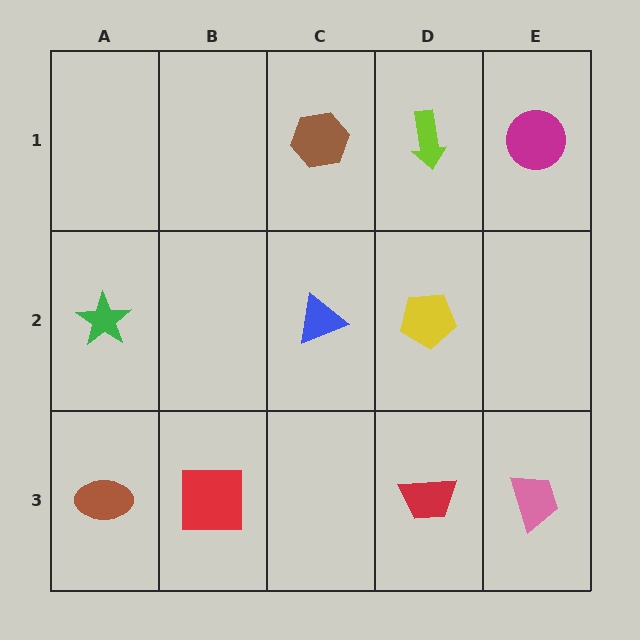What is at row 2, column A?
A green star.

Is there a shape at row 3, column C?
No, that cell is empty.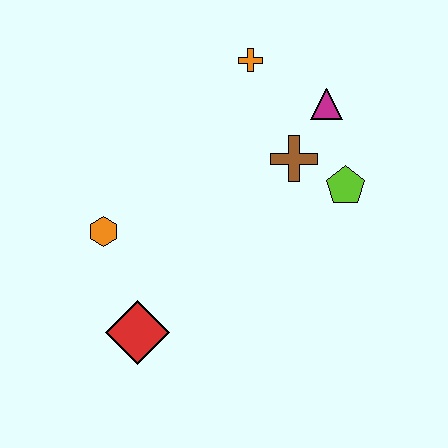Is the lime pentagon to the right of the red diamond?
Yes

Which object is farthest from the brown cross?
The red diamond is farthest from the brown cross.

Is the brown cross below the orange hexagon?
No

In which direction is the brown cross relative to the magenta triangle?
The brown cross is below the magenta triangle.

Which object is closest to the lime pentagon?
The brown cross is closest to the lime pentagon.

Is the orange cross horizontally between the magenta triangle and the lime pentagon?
No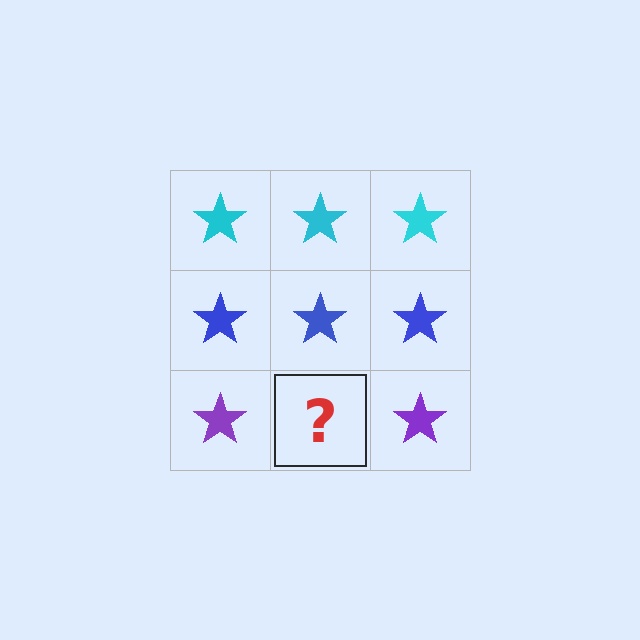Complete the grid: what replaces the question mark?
The question mark should be replaced with a purple star.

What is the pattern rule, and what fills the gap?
The rule is that each row has a consistent color. The gap should be filled with a purple star.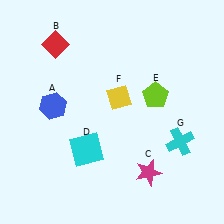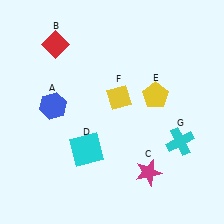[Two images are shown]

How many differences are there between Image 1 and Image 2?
There is 1 difference between the two images.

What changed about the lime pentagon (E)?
In Image 1, E is lime. In Image 2, it changed to yellow.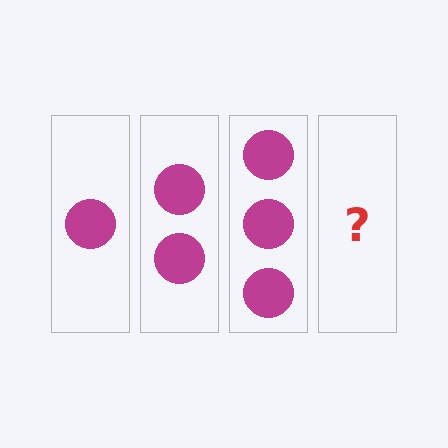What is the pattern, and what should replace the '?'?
The pattern is that each step adds one more circle. The '?' should be 4 circles.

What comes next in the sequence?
The next element should be 4 circles.